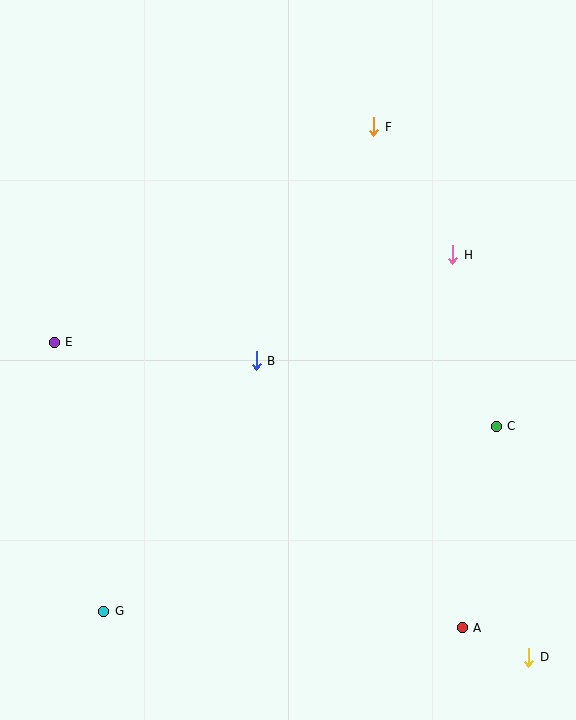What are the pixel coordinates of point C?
Point C is at (496, 426).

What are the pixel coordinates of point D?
Point D is at (529, 657).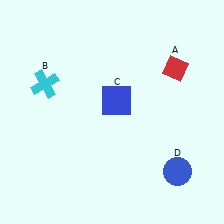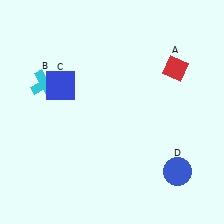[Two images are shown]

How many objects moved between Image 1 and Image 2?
1 object moved between the two images.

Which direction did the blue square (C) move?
The blue square (C) moved left.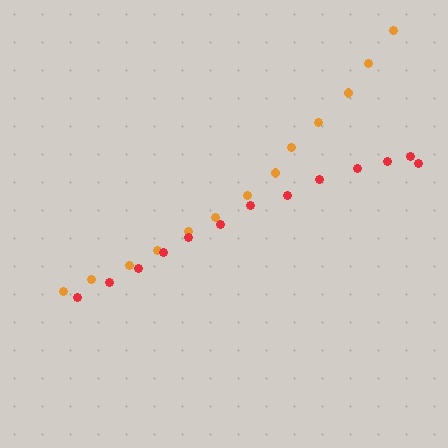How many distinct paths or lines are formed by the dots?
There are 2 distinct paths.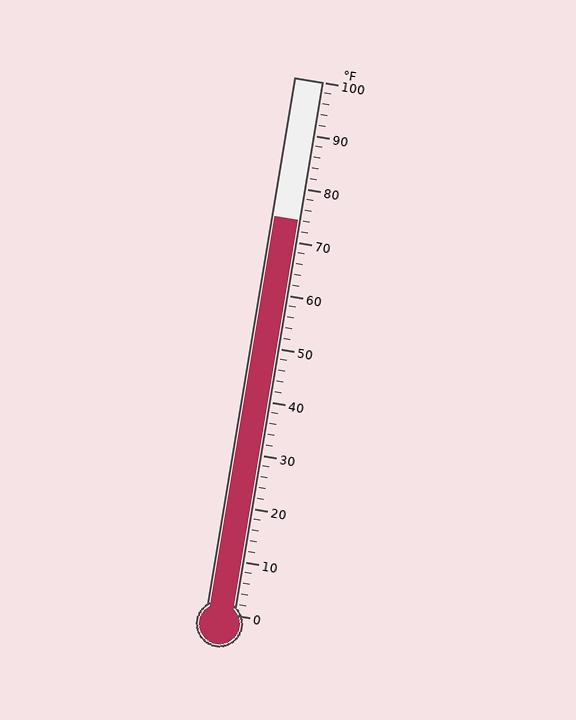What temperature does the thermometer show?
The thermometer shows approximately 74°F.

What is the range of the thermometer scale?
The thermometer scale ranges from 0°F to 100°F.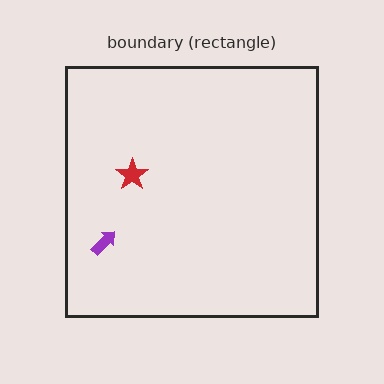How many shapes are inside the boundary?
2 inside, 0 outside.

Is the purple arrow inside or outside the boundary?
Inside.